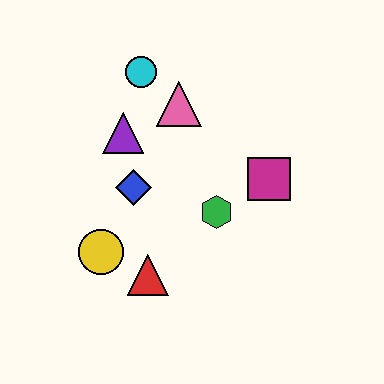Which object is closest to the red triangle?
The yellow circle is closest to the red triangle.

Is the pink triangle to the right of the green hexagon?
No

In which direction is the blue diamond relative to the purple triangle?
The blue diamond is below the purple triangle.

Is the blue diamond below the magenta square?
Yes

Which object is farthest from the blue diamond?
The magenta square is farthest from the blue diamond.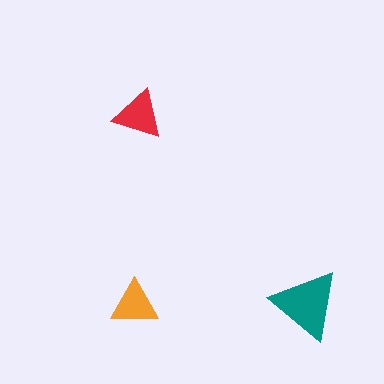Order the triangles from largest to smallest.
the teal one, the red one, the orange one.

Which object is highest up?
The red triangle is topmost.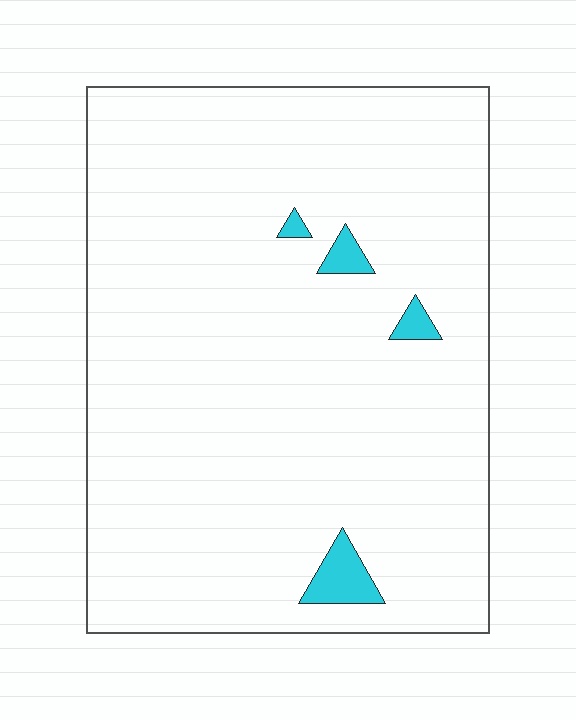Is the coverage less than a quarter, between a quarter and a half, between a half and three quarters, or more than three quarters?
Less than a quarter.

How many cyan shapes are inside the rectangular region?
4.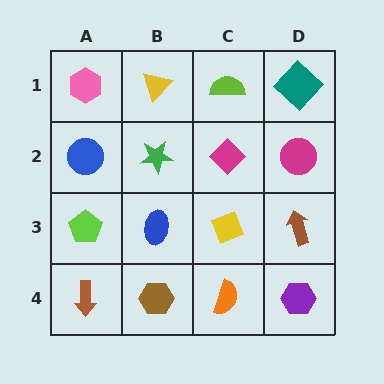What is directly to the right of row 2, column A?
A green star.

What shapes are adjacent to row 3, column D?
A magenta circle (row 2, column D), a purple hexagon (row 4, column D), a yellow diamond (row 3, column C).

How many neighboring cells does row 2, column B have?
4.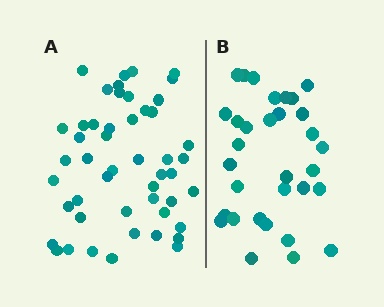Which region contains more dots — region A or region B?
Region A (the left region) has more dots.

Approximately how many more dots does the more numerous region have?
Region A has approximately 15 more dots than region B.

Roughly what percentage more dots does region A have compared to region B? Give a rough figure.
About 55% more.